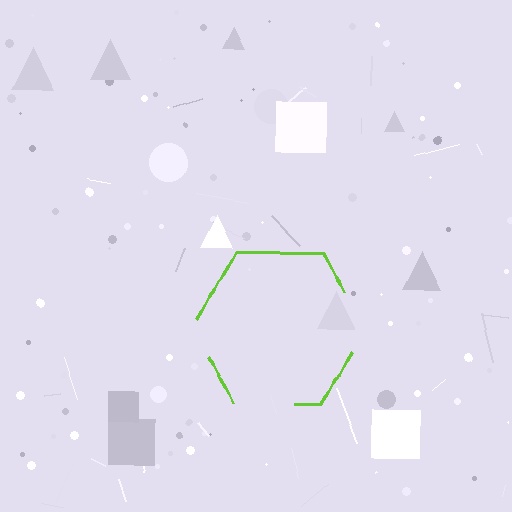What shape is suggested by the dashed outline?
The dashed outline suggests a hexagon.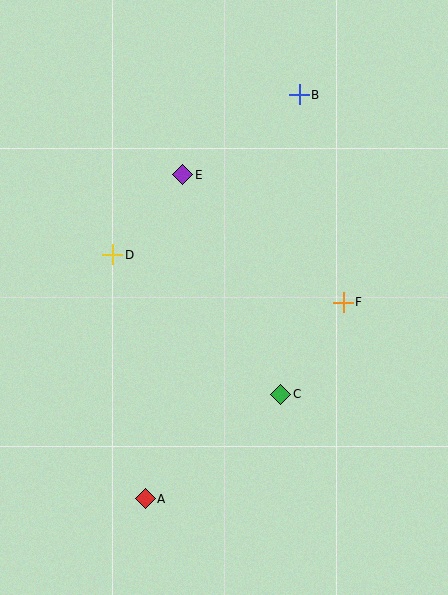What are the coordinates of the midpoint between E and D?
The midpoint between E and D is at (148, 215).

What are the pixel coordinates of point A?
Point A is at (145, 499).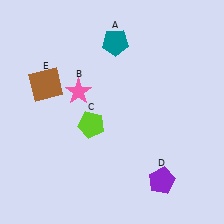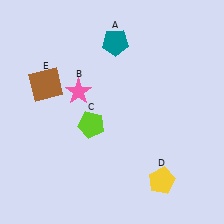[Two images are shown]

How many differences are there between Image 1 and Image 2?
There is 1 difference between the two images.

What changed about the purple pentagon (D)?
In Image 1, D is purple. In Image 2, it changed to yellow.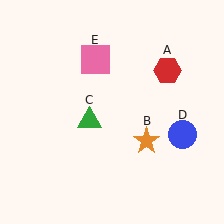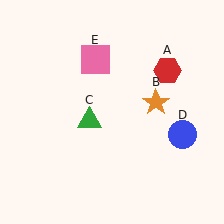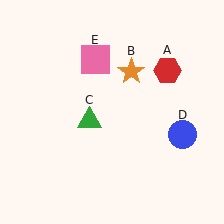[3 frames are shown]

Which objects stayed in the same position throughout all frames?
Red hexagon (object A) and green triangle (object C) and blue circle (object D) and pink square (object E) remained stationary.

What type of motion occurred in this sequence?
The orange star (object B) rotated counterclockwise around the center of the scene.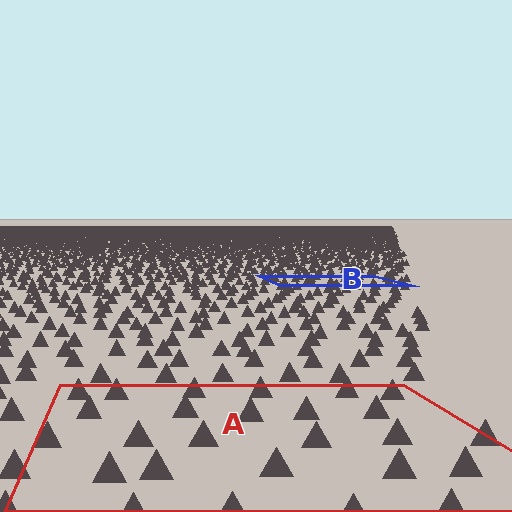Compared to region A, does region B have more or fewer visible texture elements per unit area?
Region B has more texture elements per unit area — they are packed more densely because it is farther away.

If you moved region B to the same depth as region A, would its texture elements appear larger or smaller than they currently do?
They would appear larger. At a closer depth, the same texture elements are projected at a bigger on-screen size.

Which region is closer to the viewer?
Region A is closer. The texture elements there are larger and more spread out.